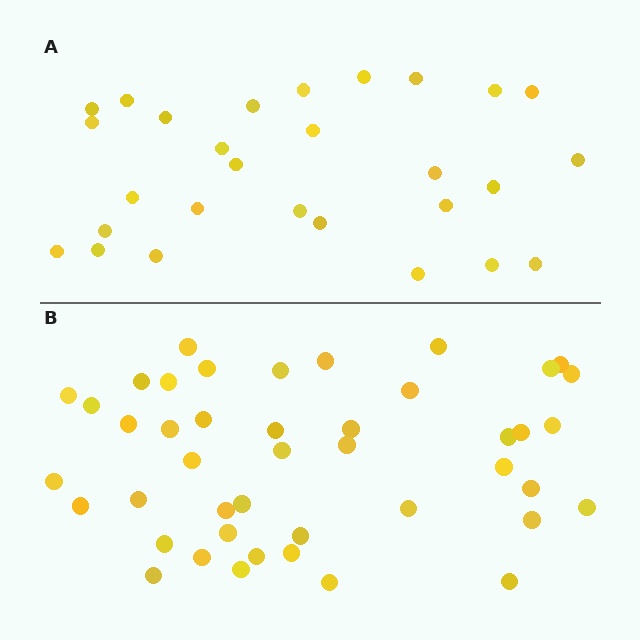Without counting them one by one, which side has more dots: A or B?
Region B (the bottom region) has more dots.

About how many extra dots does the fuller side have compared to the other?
Region B has approximately 15 more dots than region A.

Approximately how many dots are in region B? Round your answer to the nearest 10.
About 40 dots. (The exact count is 44, which rounds to 40.)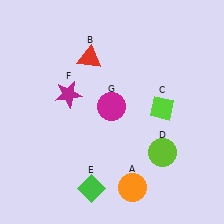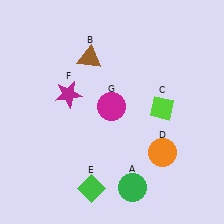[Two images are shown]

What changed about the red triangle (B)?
In Image 1, B is red. In Image 2, it changed to brown.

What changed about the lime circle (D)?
In Image 1, D is lime. In Image 2, it changed to orange.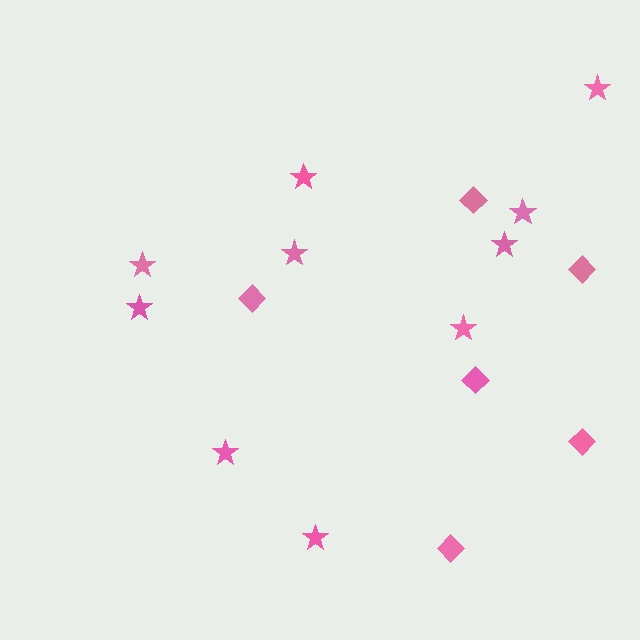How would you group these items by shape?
There are 2 groups: one group of diamonds (6) and one group of stars (10).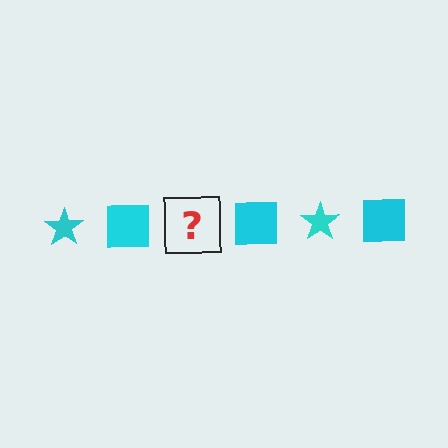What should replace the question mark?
The question mark should be replaced with a cyan star.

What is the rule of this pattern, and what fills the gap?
The rule is that the pattern cycles through star, square shapes in cyan. The gap should be filled with a cyan star.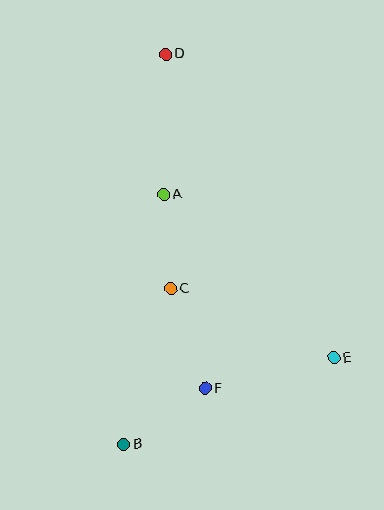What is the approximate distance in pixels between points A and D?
The distance between A and D is approximately 141 pixels.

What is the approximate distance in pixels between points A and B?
The distance between A and B is approximately 253 pixels.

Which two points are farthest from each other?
Points B and D are farthest from each other.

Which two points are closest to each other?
Points A and C are closest to each other.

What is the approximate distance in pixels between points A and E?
The distance between A and E is approximately 236 pixels.